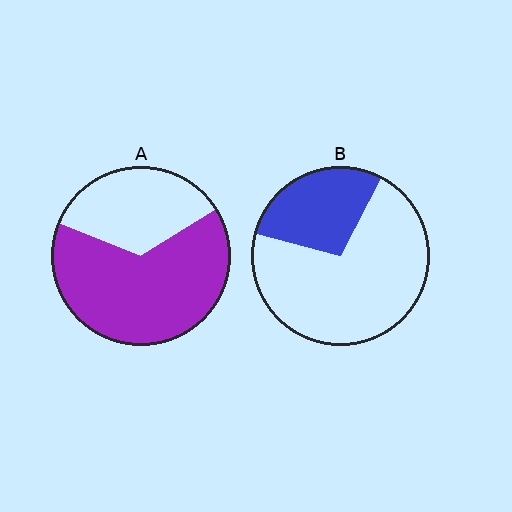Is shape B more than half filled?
No.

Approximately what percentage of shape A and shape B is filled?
A is approximately 65% and B is approximately 30%.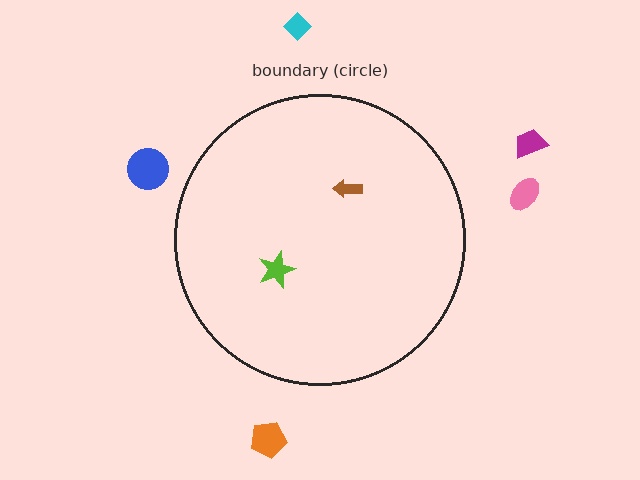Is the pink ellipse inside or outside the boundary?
Outside.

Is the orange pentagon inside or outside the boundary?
Outside.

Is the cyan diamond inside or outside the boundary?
Outside.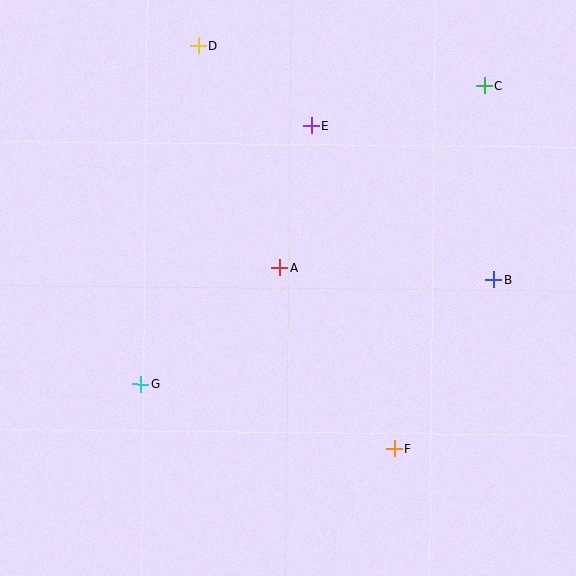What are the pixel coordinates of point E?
Point E is at (311, 126).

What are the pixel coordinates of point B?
Point B is at (494, 280).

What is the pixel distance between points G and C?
The distance between G and C is 455 pixels.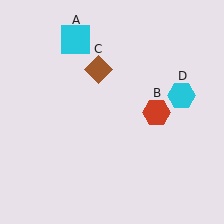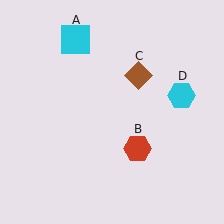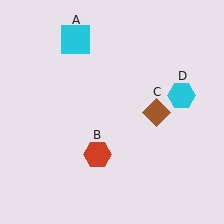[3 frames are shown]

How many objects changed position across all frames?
2 objects changed position: red hexagon (object B), brown diamond (object C).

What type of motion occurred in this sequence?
The red hexagon (object B), brown diamond (object C) rotated clockwise around the center of the scene.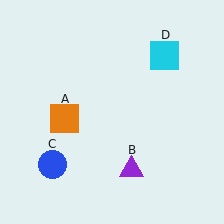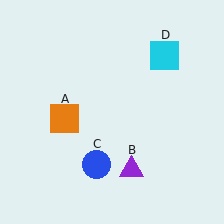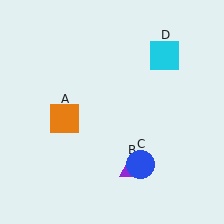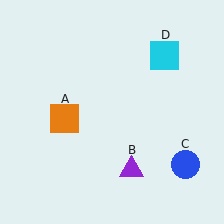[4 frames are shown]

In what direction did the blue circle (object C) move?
The blue circle (object C) moved right.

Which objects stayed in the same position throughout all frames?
Orange square (object A) and purple triangle (object B) and cyan square (object D) remained stationary.